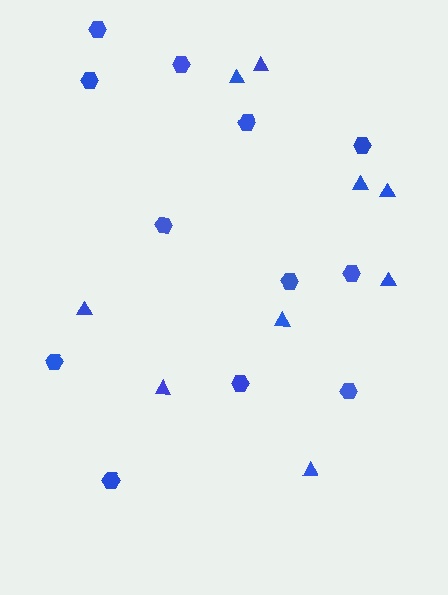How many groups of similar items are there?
There are 2 groups: one group of triangles (9) and one group of hexagons (12).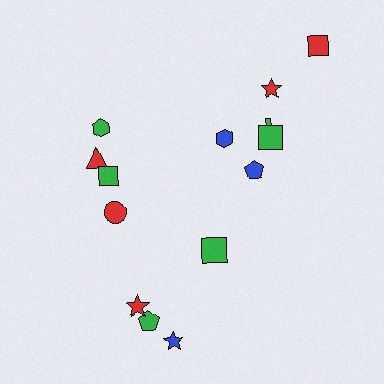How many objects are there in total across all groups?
There are 14 objects.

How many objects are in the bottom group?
There are 4 objects.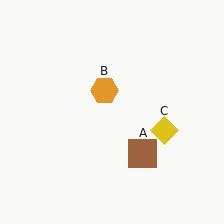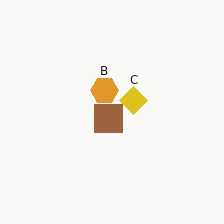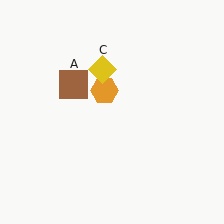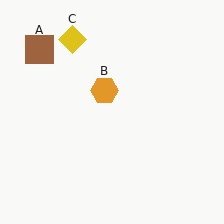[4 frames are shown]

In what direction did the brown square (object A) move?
The brown square (object A) moved up and to the left.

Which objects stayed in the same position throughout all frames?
Orange hexagon (object B) remained stationary.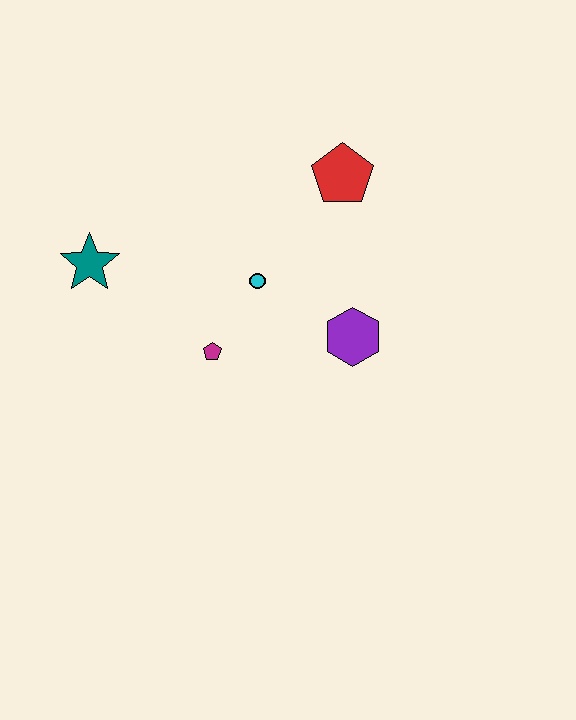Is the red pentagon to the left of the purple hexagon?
Yes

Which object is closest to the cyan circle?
The magenta pentagon is closest to the cyan circle.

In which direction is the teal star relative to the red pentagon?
The teal star is to the left of the red pentagon.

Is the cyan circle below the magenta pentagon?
No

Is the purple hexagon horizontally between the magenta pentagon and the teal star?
No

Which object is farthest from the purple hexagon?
The teal star is farthest from the purple hexagon.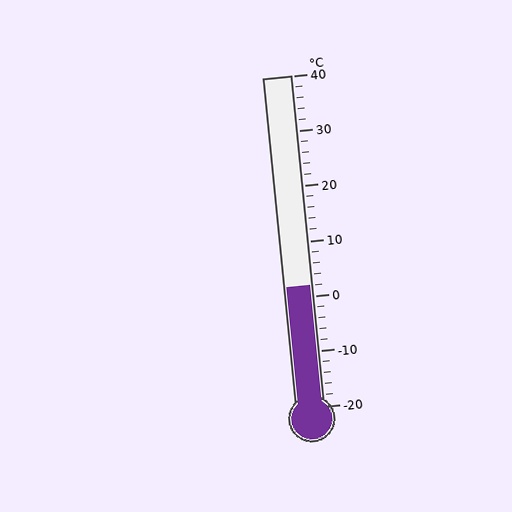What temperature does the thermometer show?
The thermometer shows approximately 2°C.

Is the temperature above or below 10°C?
The temperature is below 10°C.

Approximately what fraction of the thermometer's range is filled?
The thermometer is filled to approximately 35% of its range.